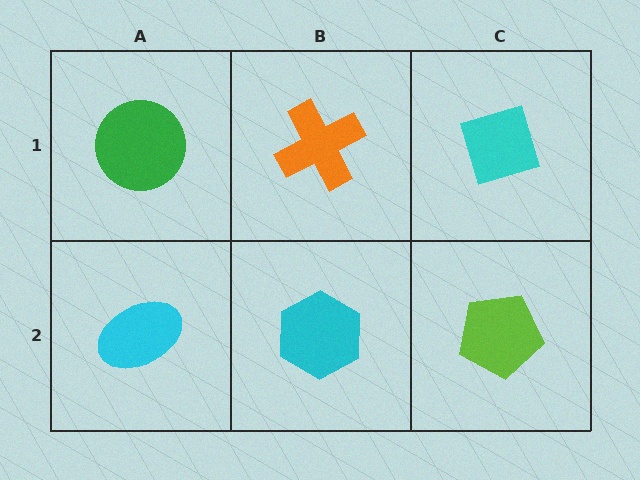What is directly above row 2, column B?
An orange cross.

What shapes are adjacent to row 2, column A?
A green circle (row 1, column A), a cyan hexagon (row 2, column B).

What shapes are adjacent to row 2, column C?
A cyan diamond (row 1, column C), a cyan hexagon (row 2, column B).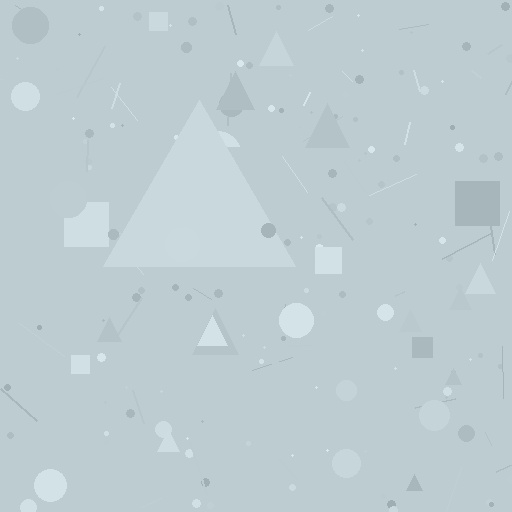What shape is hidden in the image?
A triangle is hidden in the image.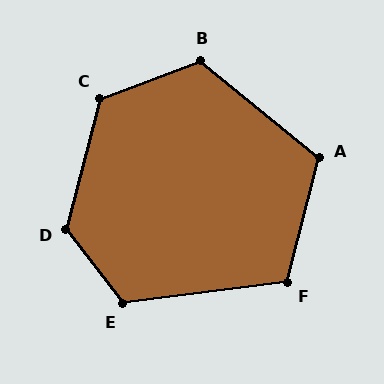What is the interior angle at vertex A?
Approximately 115 degrees (obtuse).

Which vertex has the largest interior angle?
D, at approximately 128 degrees.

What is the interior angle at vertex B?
Approximately 120 degrees (obtuse).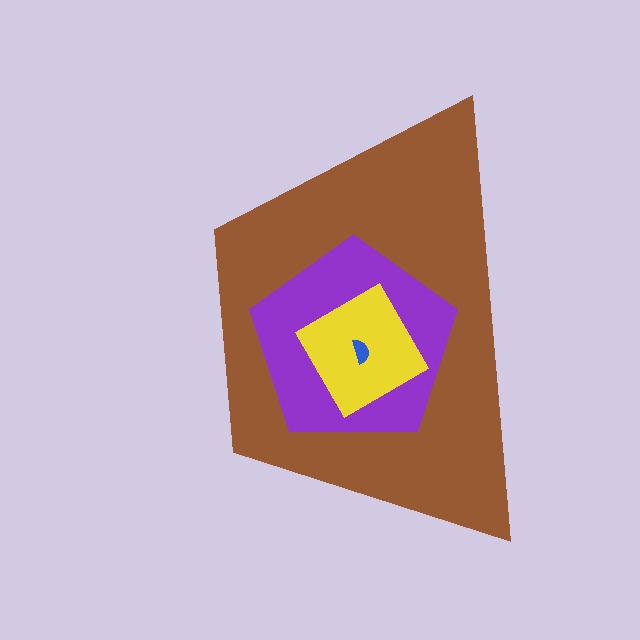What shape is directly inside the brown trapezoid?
The purple pentagon.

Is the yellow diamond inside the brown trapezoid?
Yes.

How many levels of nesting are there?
4.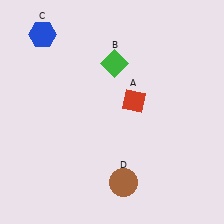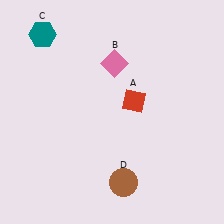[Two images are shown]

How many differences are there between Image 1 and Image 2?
There are 2 differences between the two images.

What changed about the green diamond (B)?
In Image 1, B is green. In Image 2, it changed to pink.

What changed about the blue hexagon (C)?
In Image 1, C is blue. In Image 2, it changed to teal.